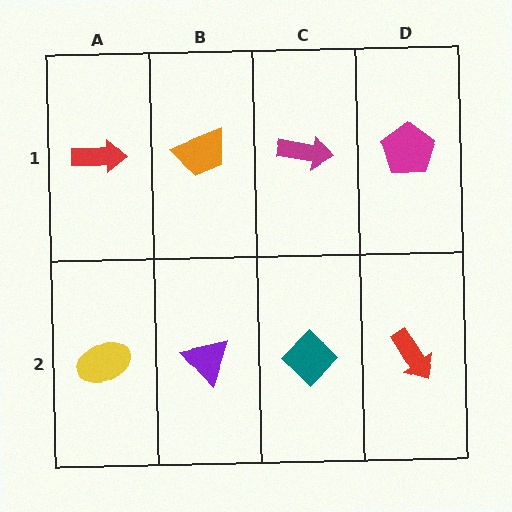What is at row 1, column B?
An orange trapezoid.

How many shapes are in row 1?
4 shapes.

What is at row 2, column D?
A red arrow.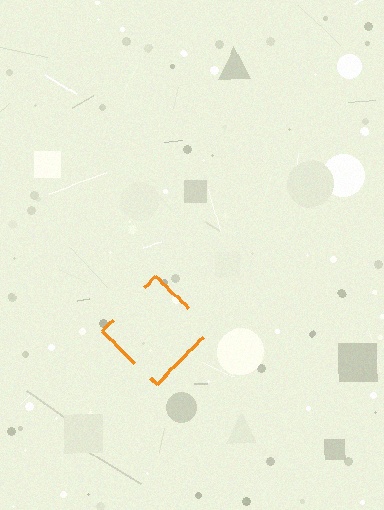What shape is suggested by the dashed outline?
The dashed outline suggests a diamond.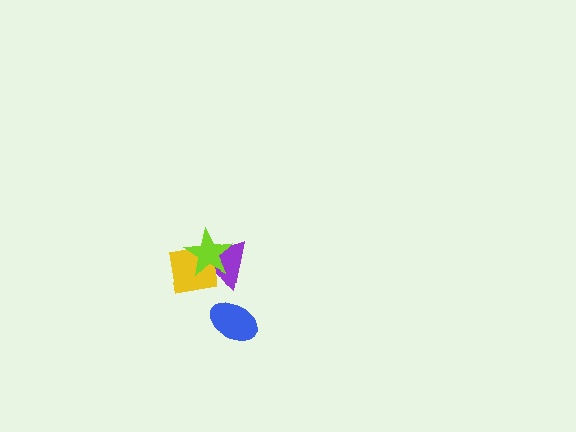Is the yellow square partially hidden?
Yes, it is partially covered by another shape.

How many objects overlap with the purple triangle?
2 objects overlap with the purple triangle.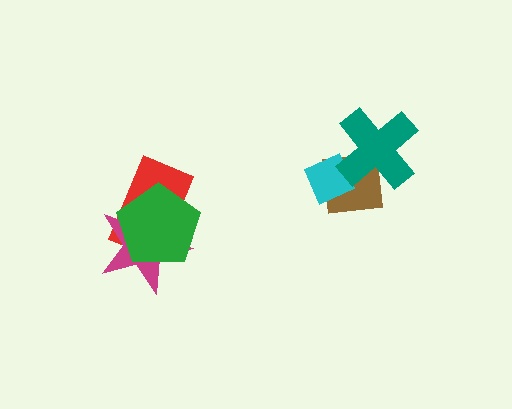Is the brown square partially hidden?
Yes, it is partially covered by another shape.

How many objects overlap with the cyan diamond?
2 objects overlap with the cyan diamond.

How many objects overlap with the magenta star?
2 objects overlap with the magenta star.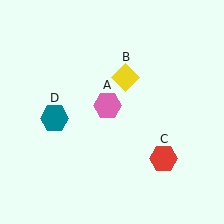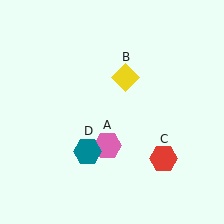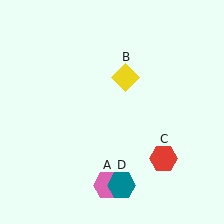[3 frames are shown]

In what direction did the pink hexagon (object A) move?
The pink hexagon (object A) moved down.